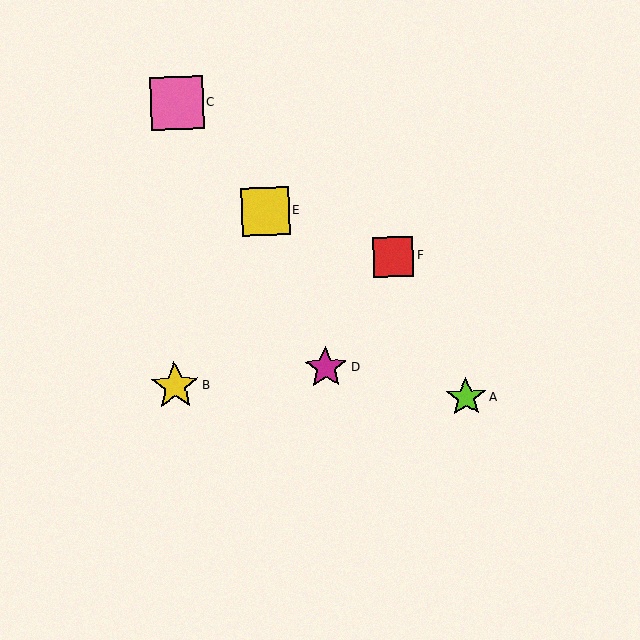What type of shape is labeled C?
Shape C is a pink square.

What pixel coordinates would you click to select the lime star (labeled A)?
Click at (466, 397) to select the lime star A.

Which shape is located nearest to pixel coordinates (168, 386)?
The yellow star (labeled B) at (175, 386) is nearest to that location.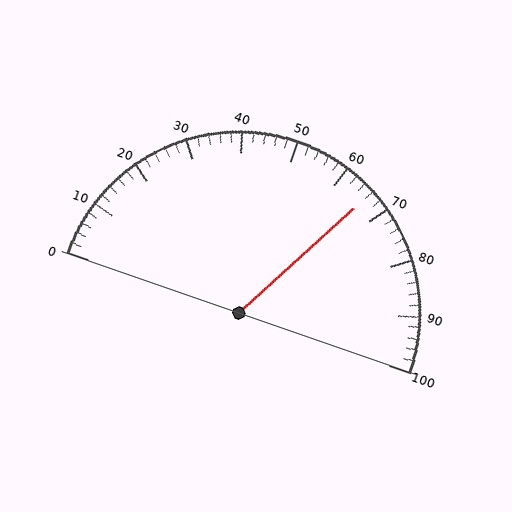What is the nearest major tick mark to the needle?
The nearest major tick mark is 70.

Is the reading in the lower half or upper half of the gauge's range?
The reading is in the upper half of the range (0 to 100).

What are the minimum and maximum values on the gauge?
The gauge ranges from 0 to 100.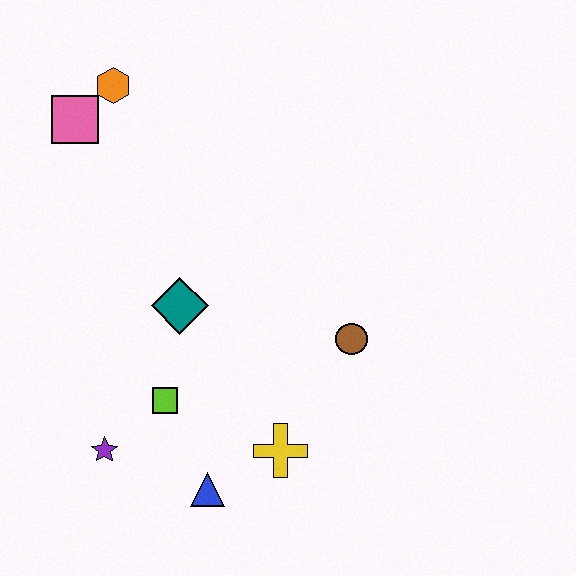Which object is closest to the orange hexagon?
The pink square is closest to the orange hexagon.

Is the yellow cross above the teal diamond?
No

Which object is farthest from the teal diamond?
The orange hexagon is farthest from the teal diamond.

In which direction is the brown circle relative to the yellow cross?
The brown circle is above the yellow cross.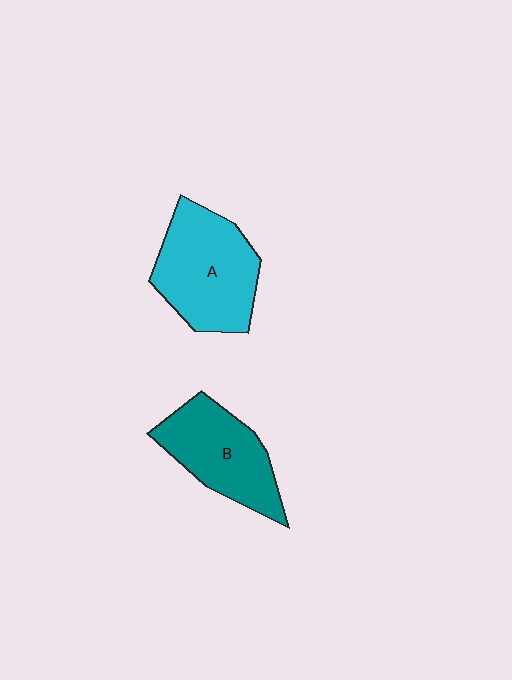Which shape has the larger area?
Shape A (cyan).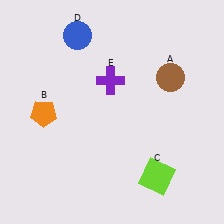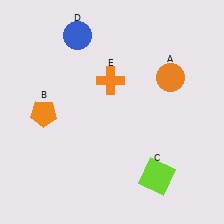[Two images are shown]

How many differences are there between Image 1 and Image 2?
There are 2 differences between the two images.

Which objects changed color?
A changed from brown to orange. E changed from purple to orange.